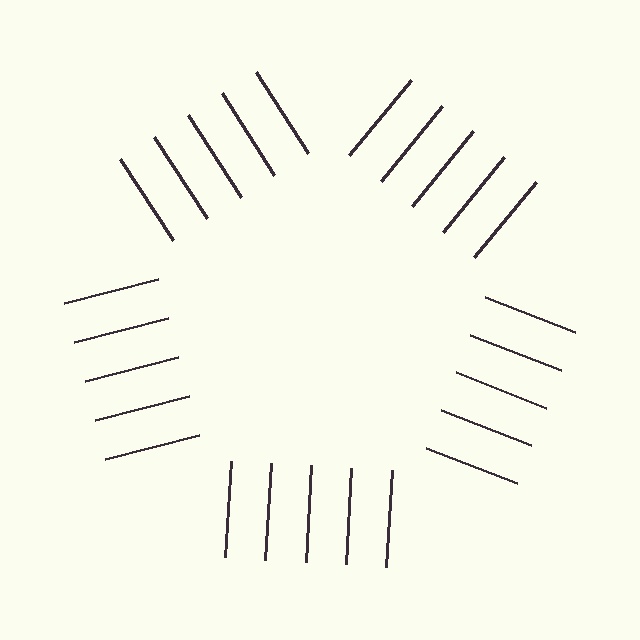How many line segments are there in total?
25 — 5 along each of the 5 edges.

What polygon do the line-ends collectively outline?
An illusory pentagon — the line segments terminate on its edges but no continuous stroke is drawn.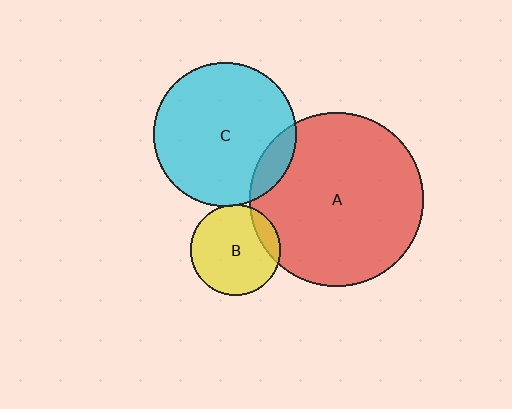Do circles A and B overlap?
Yes.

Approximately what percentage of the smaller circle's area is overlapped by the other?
Approximately 15%.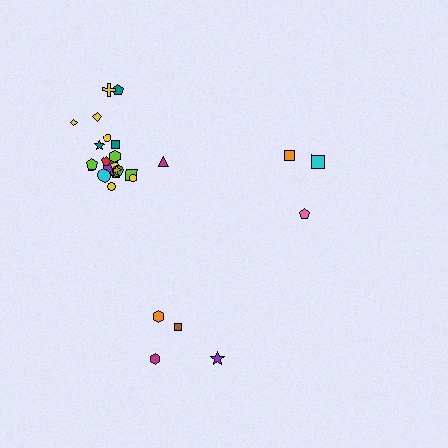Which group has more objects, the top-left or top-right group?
The top-left group.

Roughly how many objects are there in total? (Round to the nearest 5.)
Roughly 30 objects in total.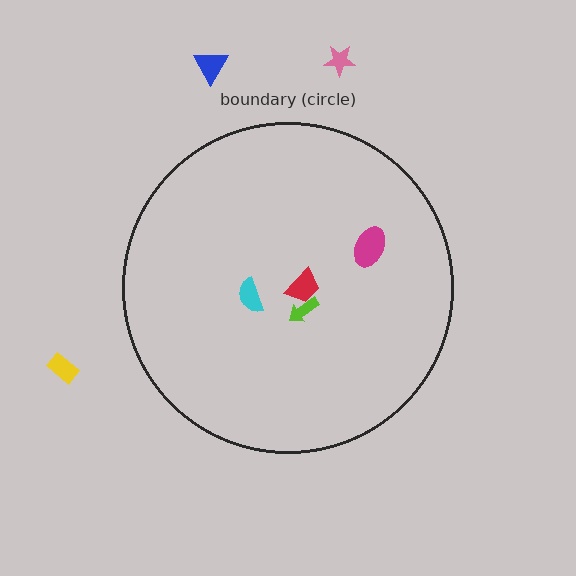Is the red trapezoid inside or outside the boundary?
Inside.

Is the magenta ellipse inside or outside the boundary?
Inside.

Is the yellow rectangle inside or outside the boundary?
Outside.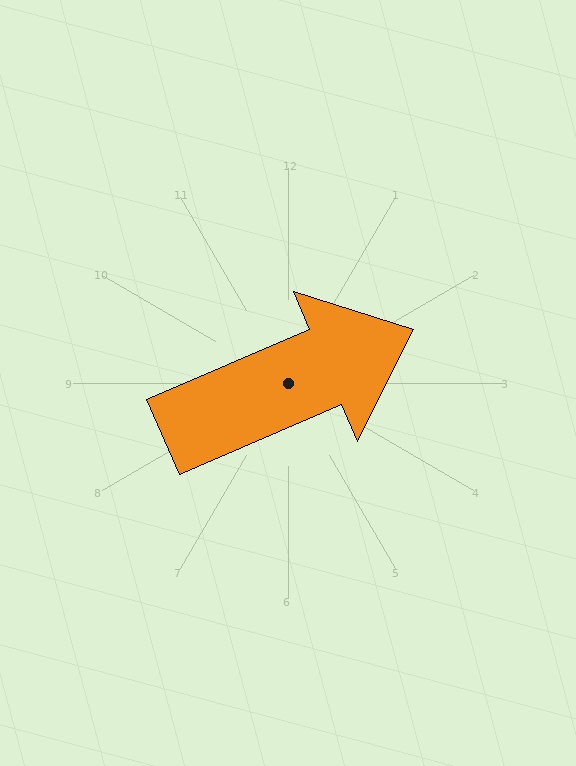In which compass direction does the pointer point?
Northeast.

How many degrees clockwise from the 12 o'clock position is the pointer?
Approximately 67 degrees.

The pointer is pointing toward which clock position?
Roughly 2 o'clock.